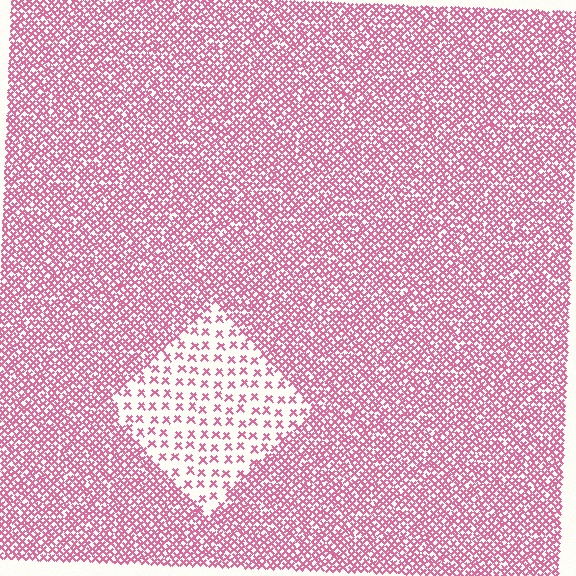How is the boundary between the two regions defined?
The boundary is defined by a change in element density (approximately 3.0x ratio). All elements are the same color, size, and shape.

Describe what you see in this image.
The image contains small pink elements arranged at two different densities. A diamond-shaped region is visible where the elements are less densely packed than the surrounding area.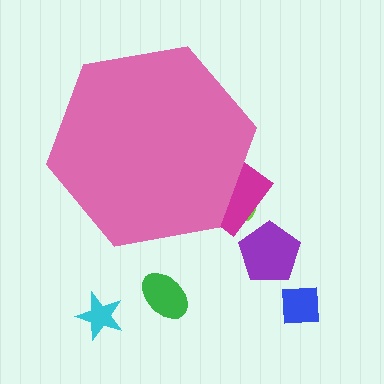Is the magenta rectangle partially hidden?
Yes, the magenta rectangle is partially hidden behind the pink hexagon.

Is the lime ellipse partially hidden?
Yes, the lime ellipse is partially hidden behind the pink hexagon.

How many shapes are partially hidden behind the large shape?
2 shapes are partially hidden.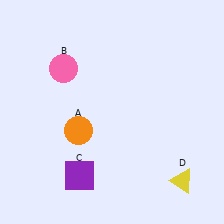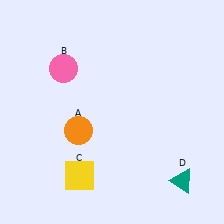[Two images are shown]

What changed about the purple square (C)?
In Image 1, C is purple. In Image 2, it changed to yellow.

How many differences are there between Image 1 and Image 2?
There are 2 differences between the two images.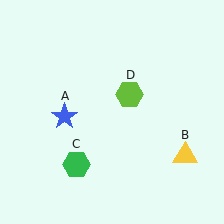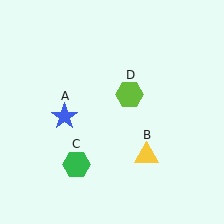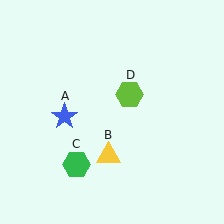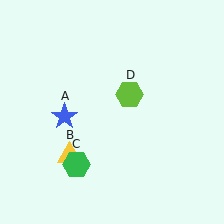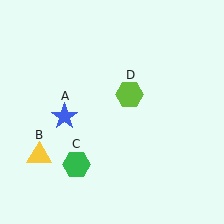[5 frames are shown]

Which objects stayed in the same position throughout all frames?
Blue star (object A) and green hexagon (object C) and lime hexagon (object D) remained stationary.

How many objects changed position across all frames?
1 object changed position: yellow triangle (object B).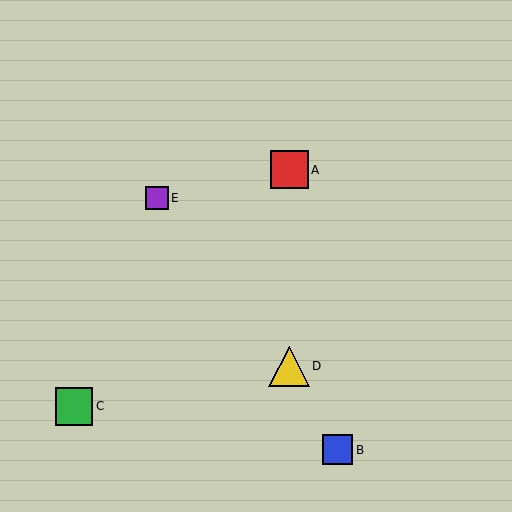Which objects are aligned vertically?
Objects A, D are aligned vertically.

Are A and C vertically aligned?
No, A is at x≈289 and C is at x≈74.